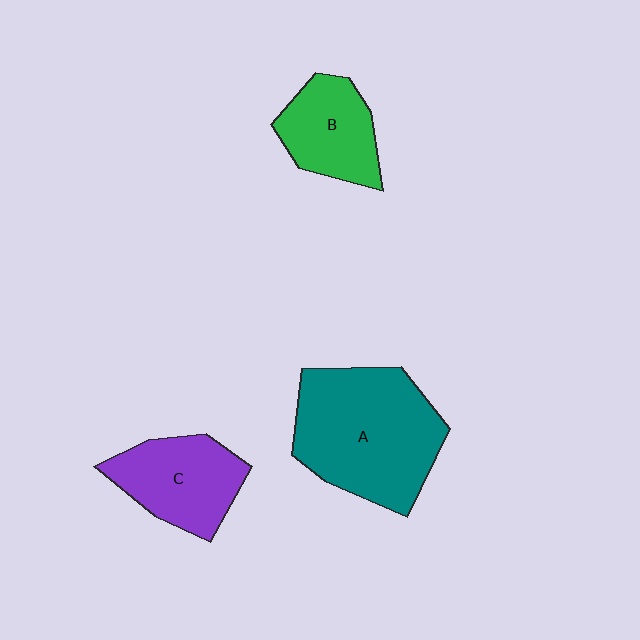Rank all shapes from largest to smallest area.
From largest to smallest: A (teal), C (purple), B (green).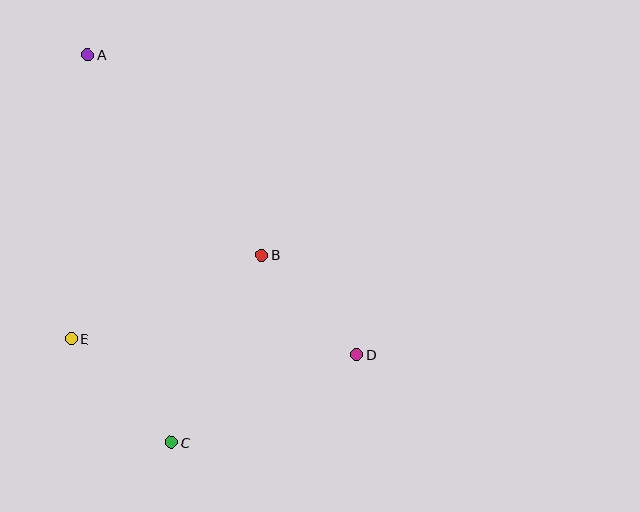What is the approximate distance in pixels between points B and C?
The distance between B and C is approximately 208 pixels.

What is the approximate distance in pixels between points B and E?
The distance between B and E is approximately 208 pixels.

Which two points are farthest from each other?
Points A and D are farthest from each other.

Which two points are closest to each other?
Points B and D are closest to each other.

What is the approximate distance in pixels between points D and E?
The distance between D and E is approximately 286 pixels.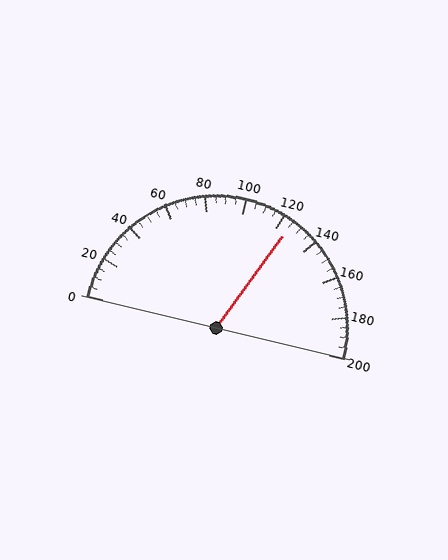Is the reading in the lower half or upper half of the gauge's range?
The reading is in the upper half of the range (0 to 200).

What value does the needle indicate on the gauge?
The needle indicates approximately 125.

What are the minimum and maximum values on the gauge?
The gauge ranges from 0 to 200.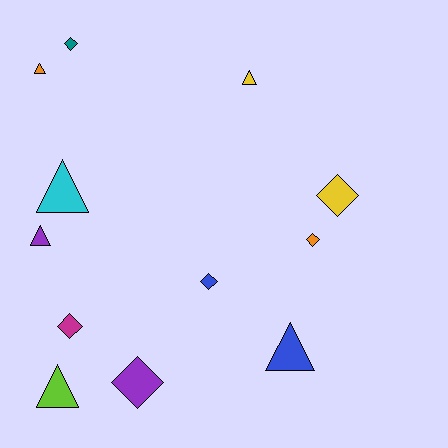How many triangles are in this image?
There are 6 triangles.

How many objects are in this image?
There are 12 objects.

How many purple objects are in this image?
There are 2 purple objects.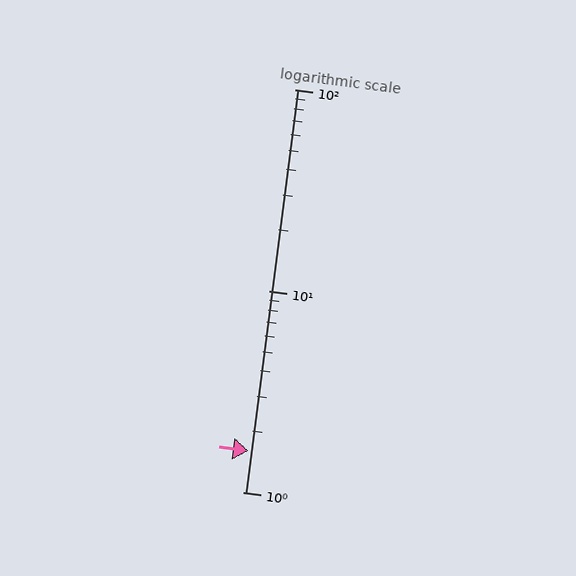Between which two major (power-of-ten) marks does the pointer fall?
The pointer is between 1 and 10.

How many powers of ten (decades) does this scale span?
The scale spans 2 decades, from 1 to 100.